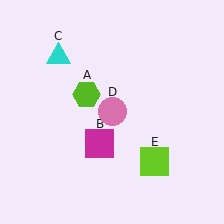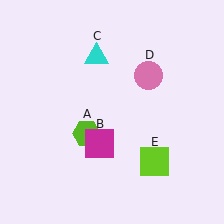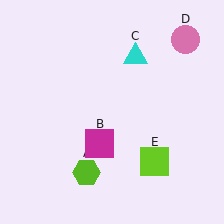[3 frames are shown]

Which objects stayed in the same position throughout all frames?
Magenta square (object B) and lime square (object E) remained stationary.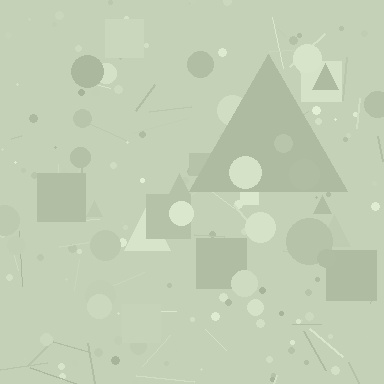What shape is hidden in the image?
A triangle is hidden in the image.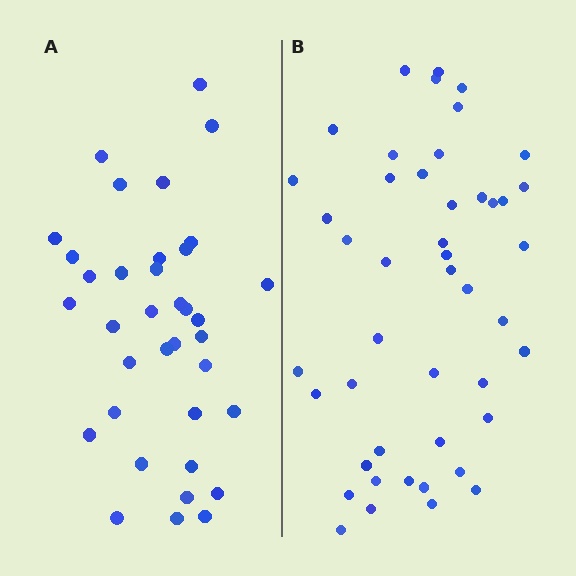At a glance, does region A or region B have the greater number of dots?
Region B (the right region) has more dots.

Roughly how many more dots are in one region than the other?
Region B has roughly 10 or so more dots than region A.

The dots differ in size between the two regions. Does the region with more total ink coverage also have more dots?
No. Region A has more total ink coverage because its dots are larger, but region B actually contains more individual dots. Total area can be misleading — the number of items is what matters here.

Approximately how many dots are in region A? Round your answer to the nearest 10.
About 40 dots. (The exact count is 36, which rounds to 40.)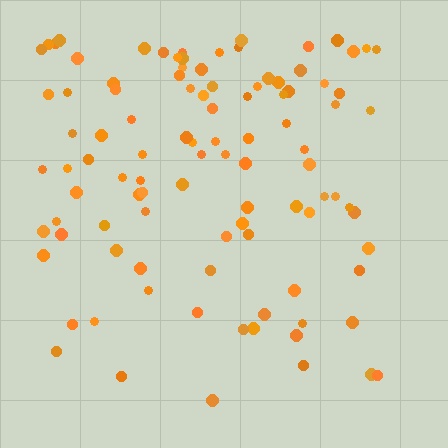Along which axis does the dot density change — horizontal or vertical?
Vertical.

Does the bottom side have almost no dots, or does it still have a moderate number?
Still a moderate number, just noticeably fewer than the top.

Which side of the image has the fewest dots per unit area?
The bottom.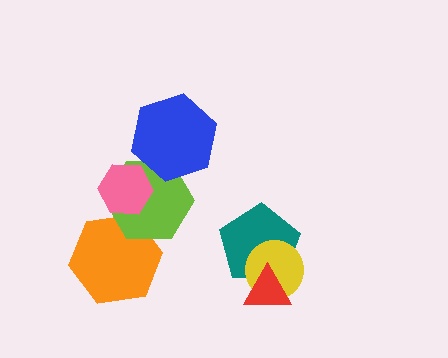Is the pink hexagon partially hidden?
No, no other shape covers it.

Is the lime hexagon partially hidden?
Yes, it is partially covered by another shape.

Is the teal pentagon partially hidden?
Yes, it is partially covered by another shape.